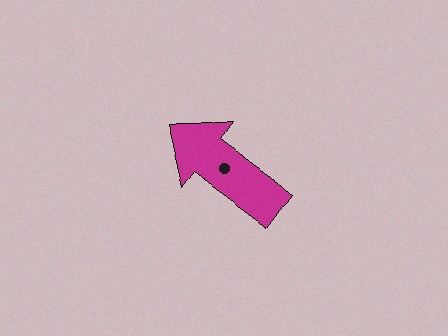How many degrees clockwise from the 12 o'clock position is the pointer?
Approximately 306 degrees.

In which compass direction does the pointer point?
Northwest.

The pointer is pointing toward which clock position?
Roughly 10 o'clock.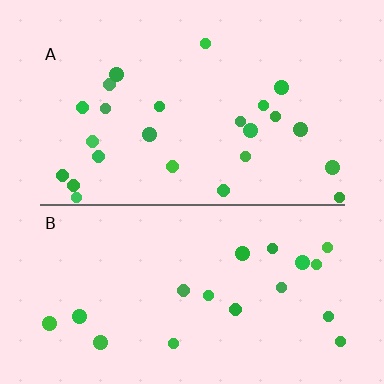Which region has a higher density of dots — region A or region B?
A (the top).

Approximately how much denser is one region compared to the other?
Approximately 1.3× — region A over region B.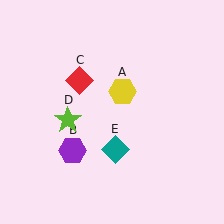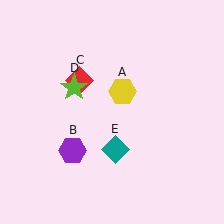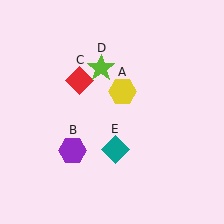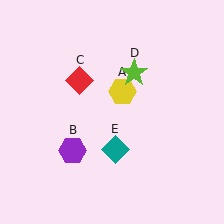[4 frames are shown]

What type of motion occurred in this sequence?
The lime star (object D) rotated clockwise around the center of the scene.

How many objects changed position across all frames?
1 object changed position: lime star (object D).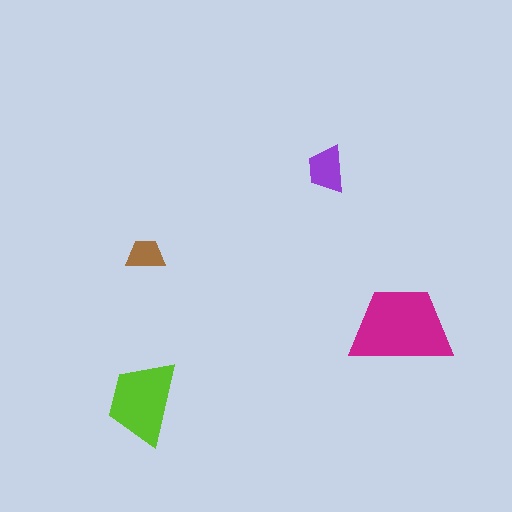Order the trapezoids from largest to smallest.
the magenta one, the lime one, the purple one, the brown one.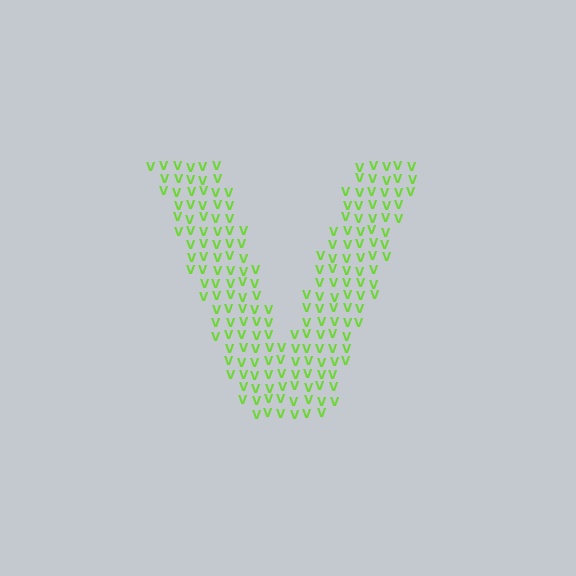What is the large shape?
The large shape is the letter V.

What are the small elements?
The small elements are letter V's.